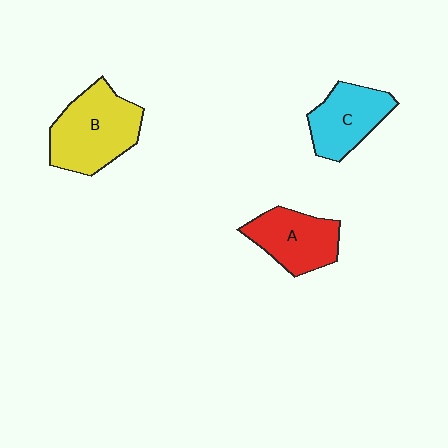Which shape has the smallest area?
Shape C (cyan).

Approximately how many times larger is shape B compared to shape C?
Approximately 1.4 times.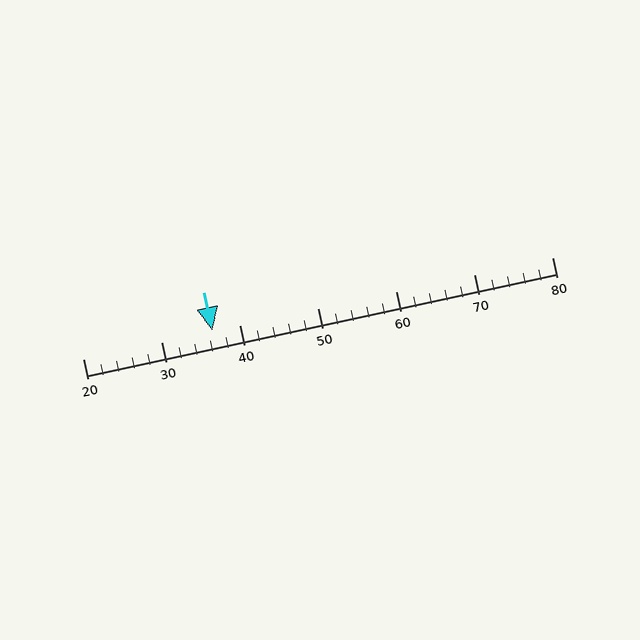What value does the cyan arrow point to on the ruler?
The cyan arrow points to approximately 36.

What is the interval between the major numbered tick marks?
The major tick marks are spaced 10 units apart.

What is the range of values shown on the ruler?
The ruler shows values from 20 to 80.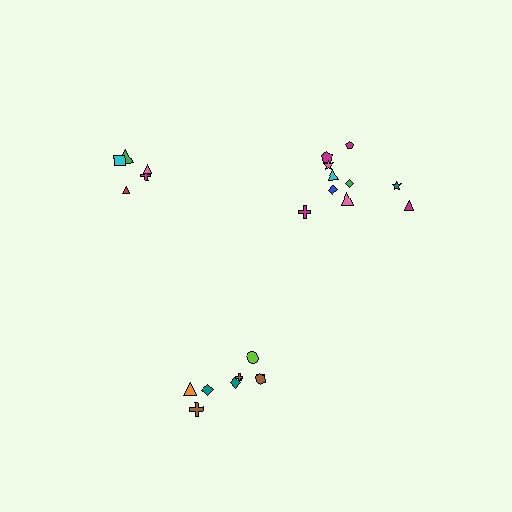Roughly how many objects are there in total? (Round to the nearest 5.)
Roughly 25 objects in total.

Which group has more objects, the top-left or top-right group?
The top-right group.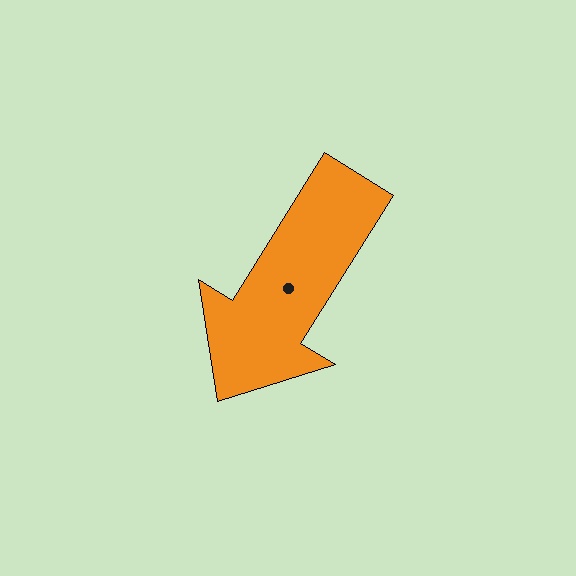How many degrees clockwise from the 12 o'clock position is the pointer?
Approximately 212 degrees.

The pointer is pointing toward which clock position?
Roughly 7 o'clock.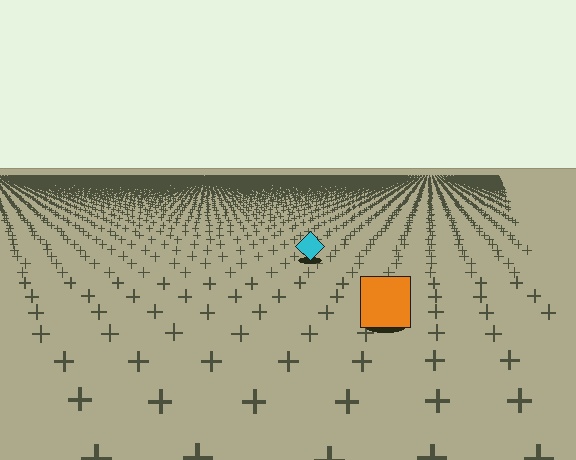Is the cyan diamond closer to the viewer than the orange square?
No. The orange square is closer — you can tell from the texture gradient: the ground texture is coarser near it.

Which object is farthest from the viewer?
The cyan diamond is farthest from the viewer. It appears smaller and the ground texture around it is denser.